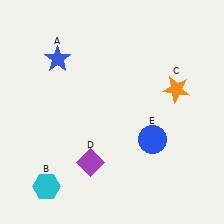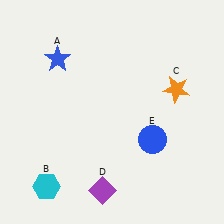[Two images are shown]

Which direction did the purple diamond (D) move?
The purple diamond (D) moved down.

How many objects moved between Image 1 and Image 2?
1 object moved between the two images.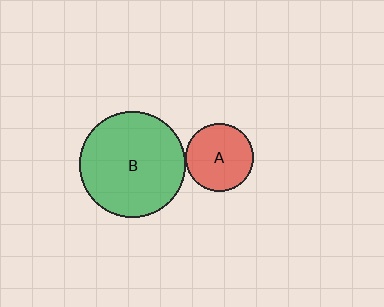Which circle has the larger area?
Circle B (green).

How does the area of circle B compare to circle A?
Approximately 2.5 times.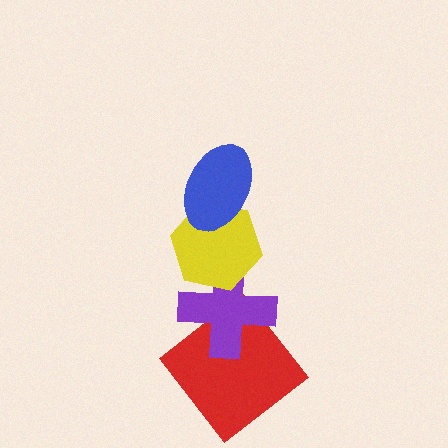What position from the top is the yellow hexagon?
The yellow hexagon is 2nd from the top.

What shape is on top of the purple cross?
The yellow hexagon is on top of the purple cross.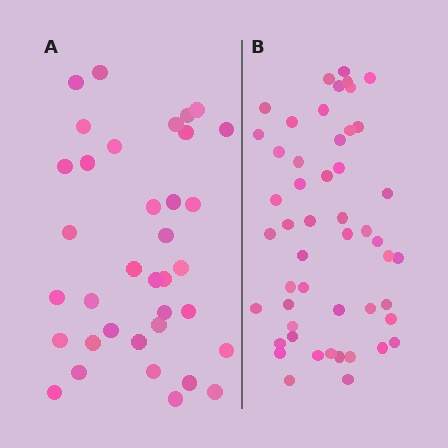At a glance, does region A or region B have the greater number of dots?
Region B (the right region) has more dots.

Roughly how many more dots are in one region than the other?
Region B has approximately 15 more dots than region A.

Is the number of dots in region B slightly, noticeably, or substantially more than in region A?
Region B has noticeably more, but not dramatically so. The ratio is roughly 1.4 to 1.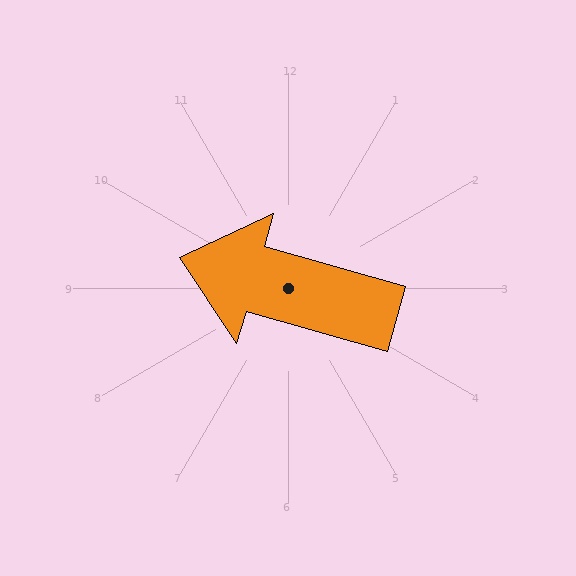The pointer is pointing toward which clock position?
Roughly 10 o'clock.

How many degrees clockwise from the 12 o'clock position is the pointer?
Approximately 286 degrees.